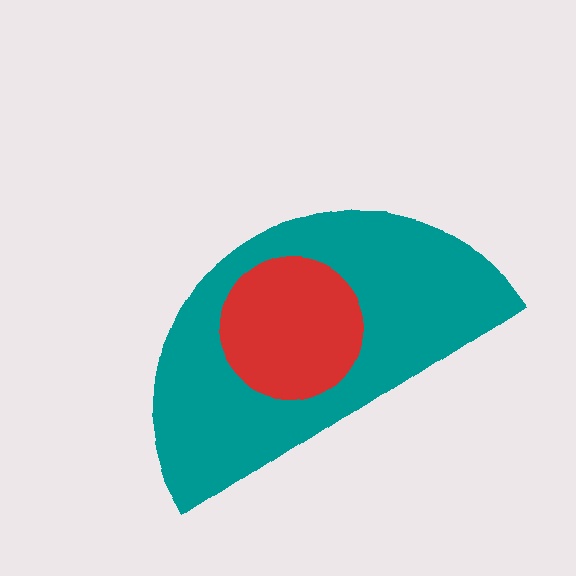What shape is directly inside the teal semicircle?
The red circle.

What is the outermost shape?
The teal semicircle.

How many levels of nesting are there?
2.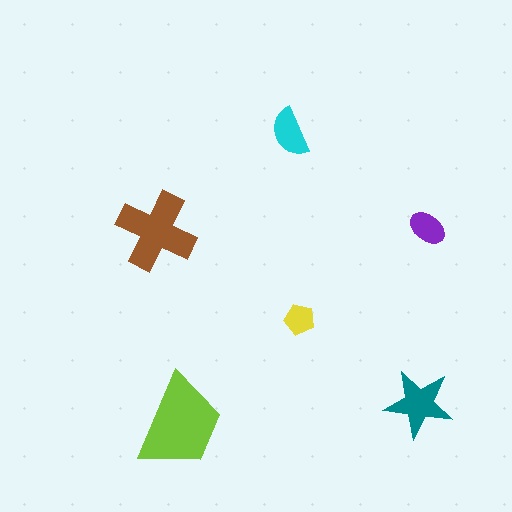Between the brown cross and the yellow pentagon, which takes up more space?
The brown cross.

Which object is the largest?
The lime trapezoid.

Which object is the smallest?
The yellow pentagon.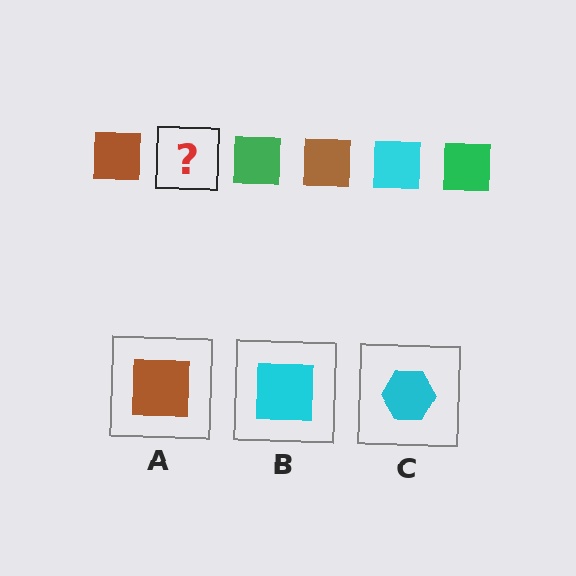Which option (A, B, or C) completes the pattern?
B.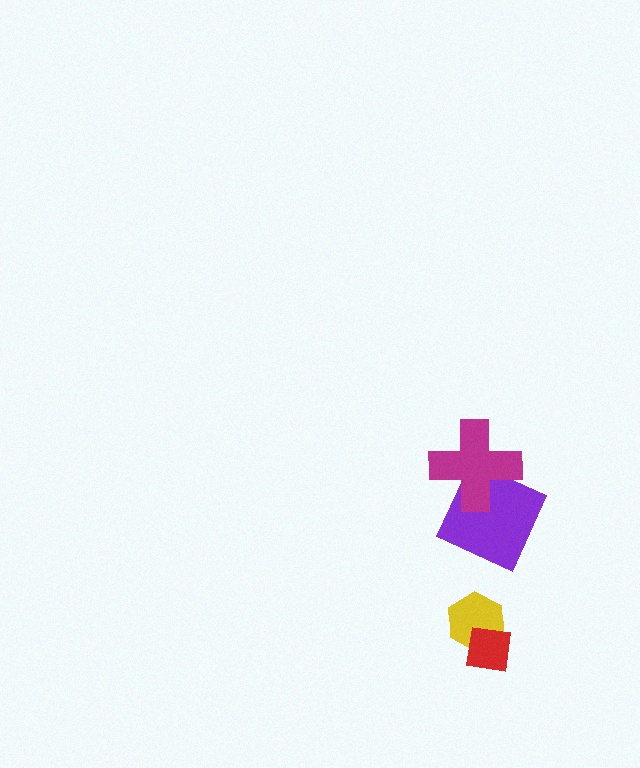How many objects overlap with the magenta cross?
1 object overlaps with the magenta cross.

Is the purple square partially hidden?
Yes, it is partially covered by another shape.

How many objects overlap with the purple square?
1 object overlaps with the purple square.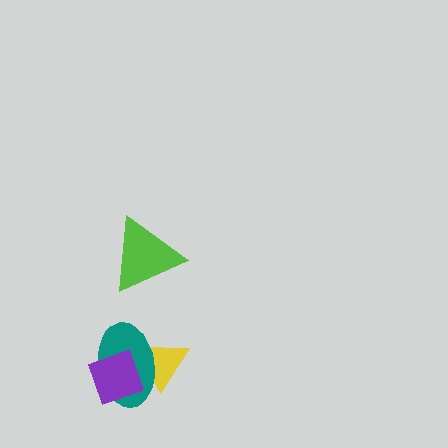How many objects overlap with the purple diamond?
2 objects overlap with the purple diamond.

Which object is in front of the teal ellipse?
The purple diamond is in front of the teal ellipse.